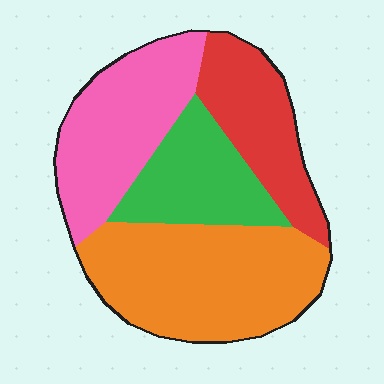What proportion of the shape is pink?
Pink covers about 25% of the shape.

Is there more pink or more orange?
Orange.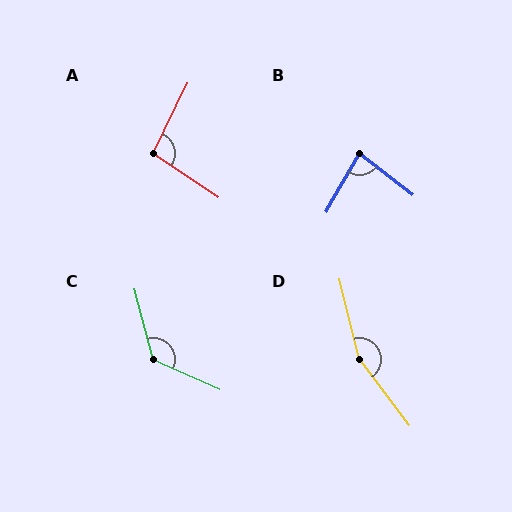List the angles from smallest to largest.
B (82°), A (98°), C (128°), D (157°).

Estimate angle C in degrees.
Approximately 128 degrees.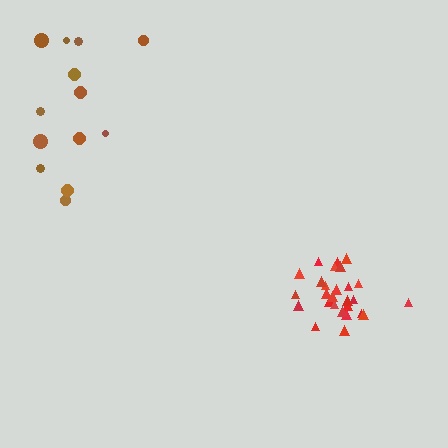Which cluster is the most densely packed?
Red.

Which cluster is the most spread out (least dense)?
Brown.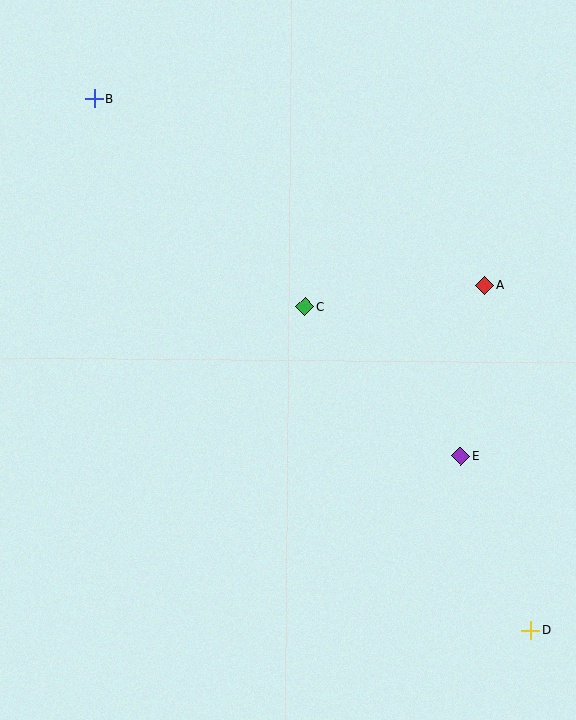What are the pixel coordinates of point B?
Point B is at (95, 99).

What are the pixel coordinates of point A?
Point A is at (484, 285).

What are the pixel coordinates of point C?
Point C is at (305, 307).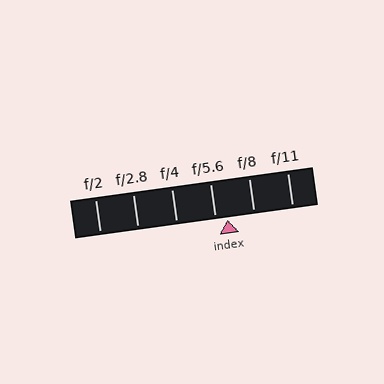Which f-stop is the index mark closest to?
The index mark is closest to f/5.6.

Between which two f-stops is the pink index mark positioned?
The index mark is between f/5.6 and f/8.